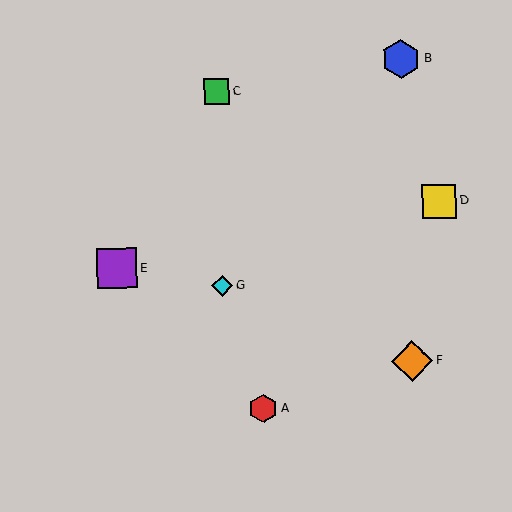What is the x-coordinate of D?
Object D is at x≈439.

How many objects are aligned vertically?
2 objects (C, G) are aligned vertically.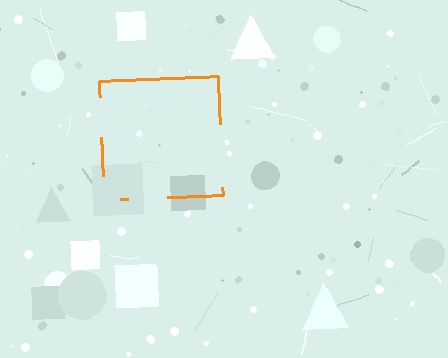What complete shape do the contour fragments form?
The contour fragments form a square.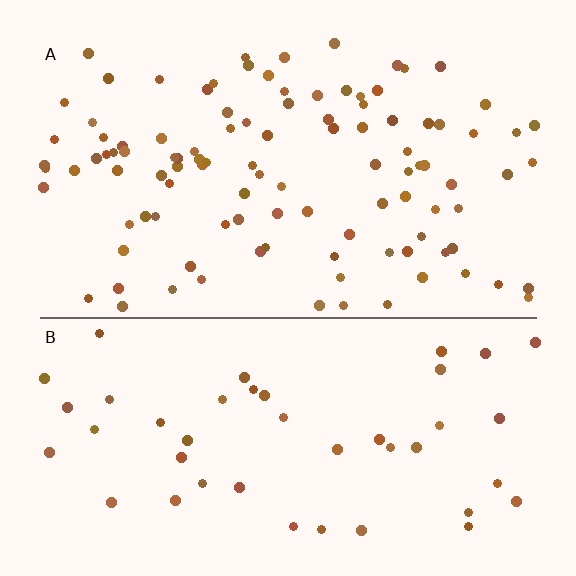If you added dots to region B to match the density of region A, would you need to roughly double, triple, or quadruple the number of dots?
Approximately double.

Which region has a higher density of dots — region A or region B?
A (the top).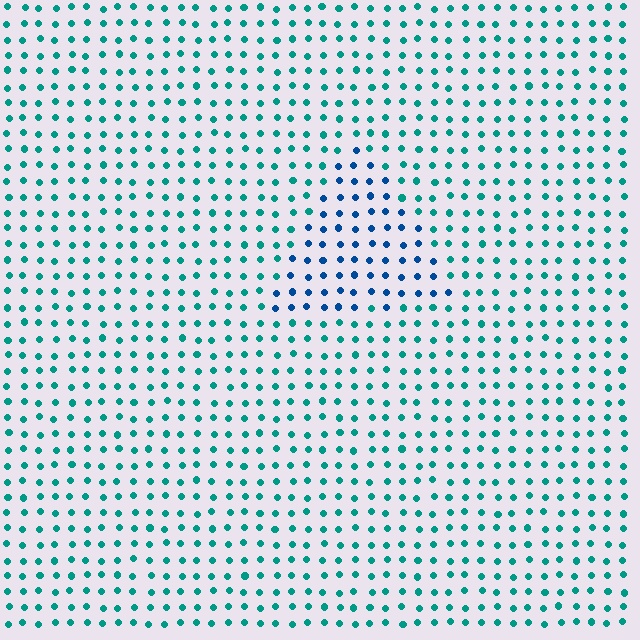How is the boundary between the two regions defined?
The boundary is defined purely by a slight shift in hue (about 39 degrees). Spacing, size, and orientation are identical on both sides.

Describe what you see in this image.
The image is filled with small teal elements in a uniform arrangement. A triangle-shaped region is visible where the elements are tinted to a slightly different hue, forming a subtle color boundary.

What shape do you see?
I see a triangle.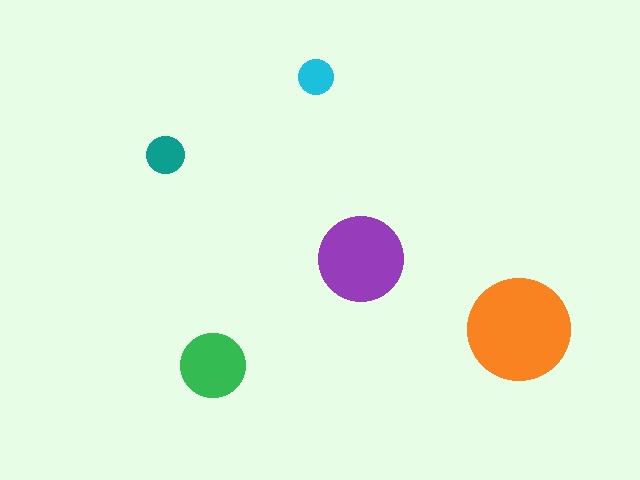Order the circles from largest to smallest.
the orange one, the purple one, the green one, the teal one, the cyan one.